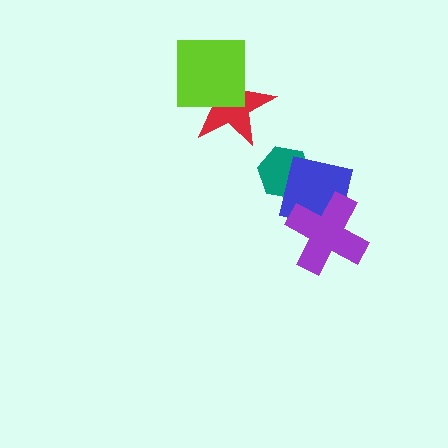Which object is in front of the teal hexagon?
The blue square is in front of the teal hexagon.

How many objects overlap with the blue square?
2 objects overlap with the blue square.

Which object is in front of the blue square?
The purple cross is in front of the blue square.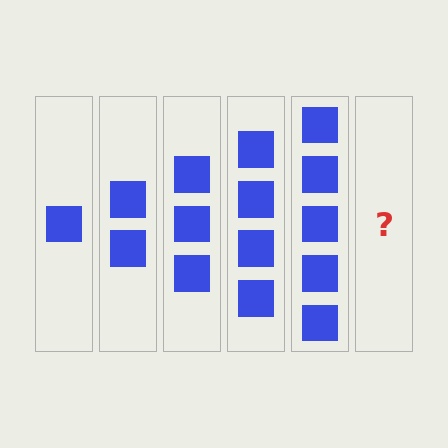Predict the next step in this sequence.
The next step is 6 squares.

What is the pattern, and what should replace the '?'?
The pattern is that each step adds one more square. The '?' should be 6 squares.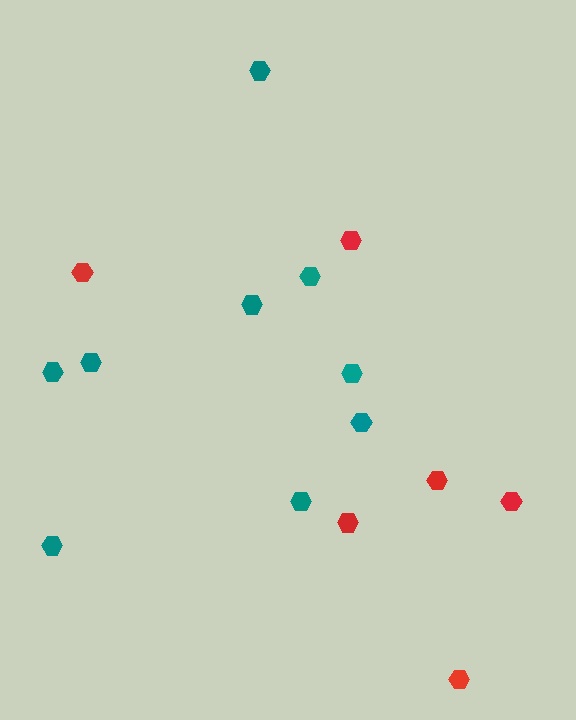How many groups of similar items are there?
There are 2 groups: one group of red hexagons (6) and one group of teal hexagons (9).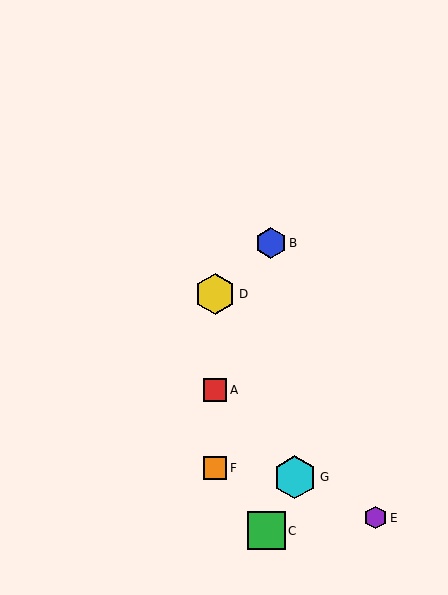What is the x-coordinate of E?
Object E is at x≈375.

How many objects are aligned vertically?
3 objects (A, D, F) are aligned vertically.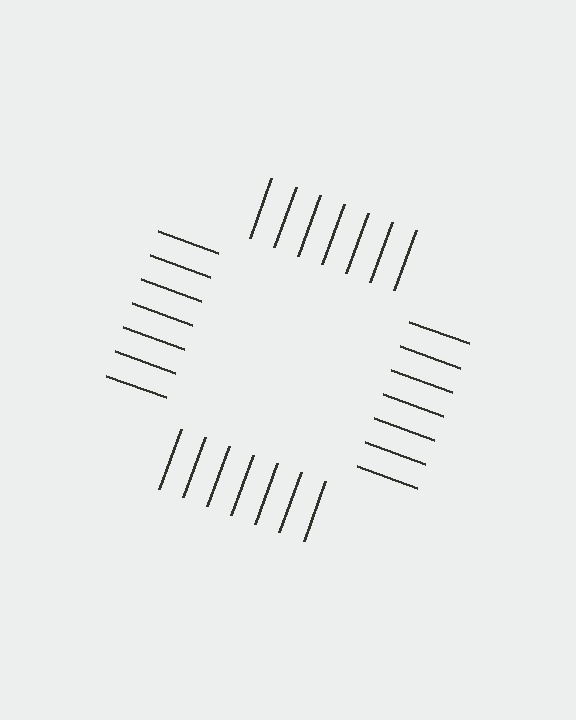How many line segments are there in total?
28 — 7 along each of the 4 edges.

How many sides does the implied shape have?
4 sides — the line-ends trace a square.